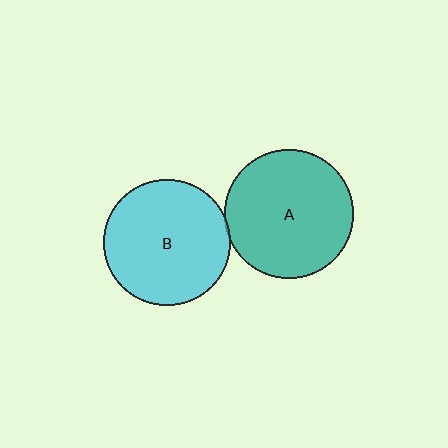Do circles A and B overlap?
Yes.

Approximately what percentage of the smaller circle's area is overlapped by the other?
Approximately 5%.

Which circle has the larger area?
Circle A (teal).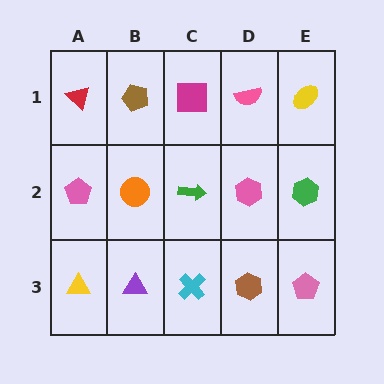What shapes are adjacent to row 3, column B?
An orange circle (row 2, column B), a yellow triangle (row 3, column A), a cyan cross (row 3, column C).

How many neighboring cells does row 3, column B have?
3.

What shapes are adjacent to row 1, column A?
A pink pentagon (row 2, column A), a brown pentagon (row 1, column B).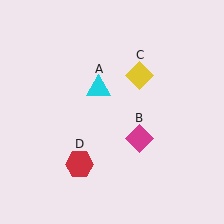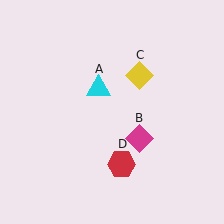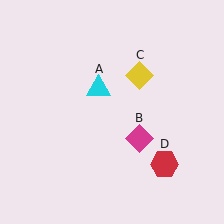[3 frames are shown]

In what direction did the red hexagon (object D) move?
The red hexagon (object D) moved right.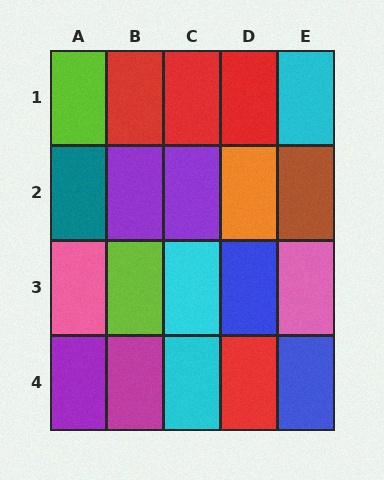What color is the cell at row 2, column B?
Purple.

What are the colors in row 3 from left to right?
Pink, lime, cyan, blue, pink.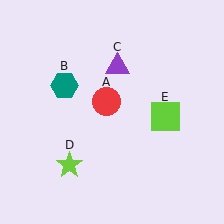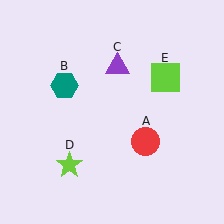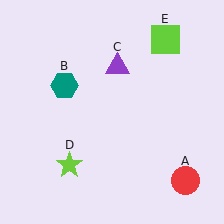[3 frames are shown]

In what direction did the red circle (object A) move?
The red circle (object A) moved down and to the right.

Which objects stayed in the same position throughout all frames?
Teal hexagon (object B) and purple triangle (object C) and lime star (object D) remained stationary.